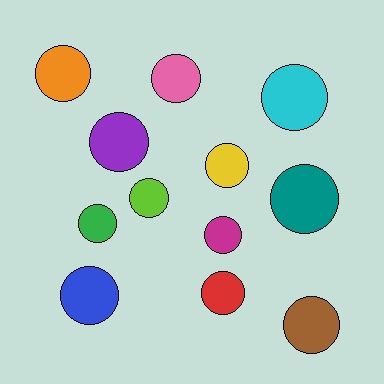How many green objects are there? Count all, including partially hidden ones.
There is 1 green object.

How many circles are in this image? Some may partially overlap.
There are 12 circles.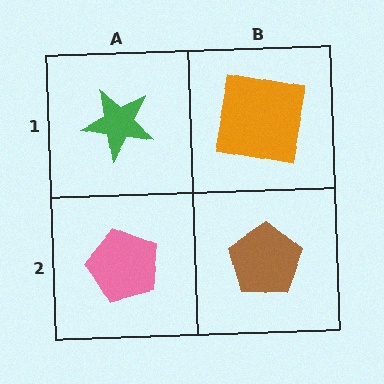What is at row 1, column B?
An orange square.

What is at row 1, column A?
A green star.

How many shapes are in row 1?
2 shapes.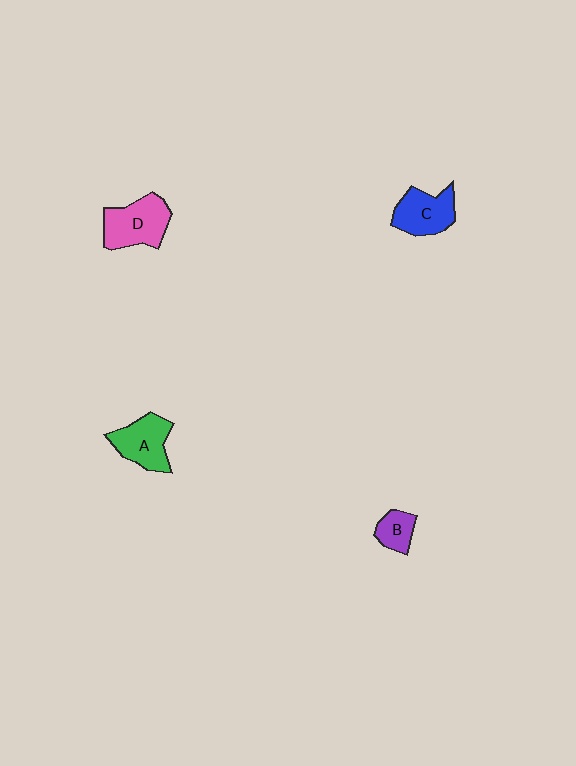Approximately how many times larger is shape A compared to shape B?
Approximately 1.9 times.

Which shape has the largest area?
Shape D (pink).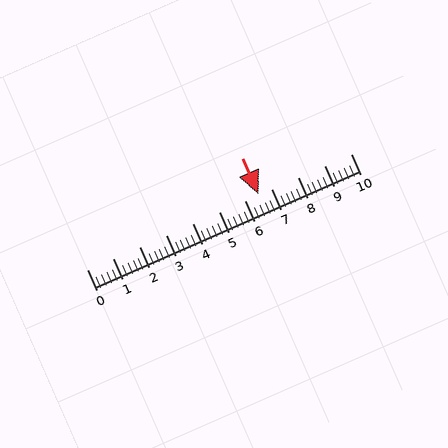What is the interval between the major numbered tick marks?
The major tick marks are spaced 1 units apart.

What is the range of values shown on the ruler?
The ruler shows values from 0 to 10.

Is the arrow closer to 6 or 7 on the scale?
The arrow is closer to 7.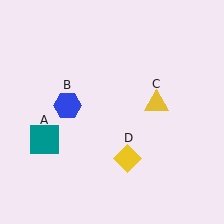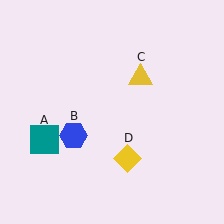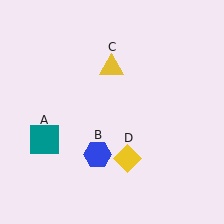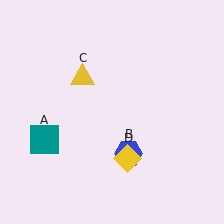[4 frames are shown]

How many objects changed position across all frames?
2 objects changed position: blue hexagon (object B), yellow triangle (object C).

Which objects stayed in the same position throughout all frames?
Teal square (object A) and yellow diamond (object D) remained stationary.